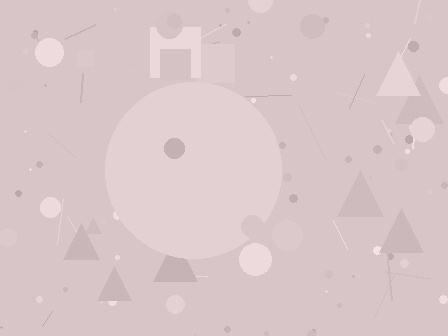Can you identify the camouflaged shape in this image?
The camouflaged shape is a circle.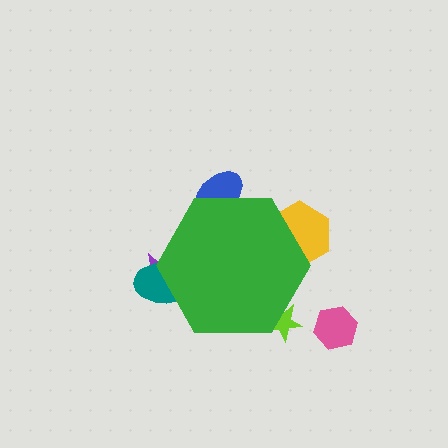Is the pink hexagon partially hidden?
No, the pink hexagon is fully visible.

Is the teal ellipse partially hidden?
Yes, the teal ellipse is partially hidden behind the green hexagon.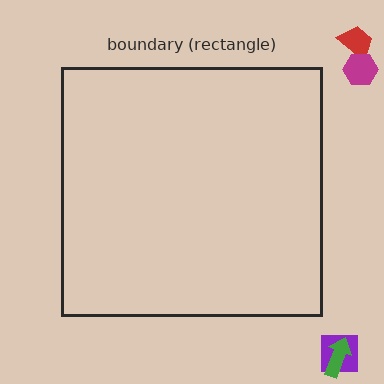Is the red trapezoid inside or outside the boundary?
Outside.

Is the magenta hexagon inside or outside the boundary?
Outside.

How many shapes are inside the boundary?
0 inside, 4 outside.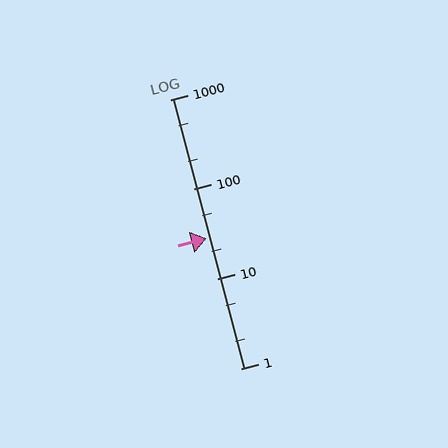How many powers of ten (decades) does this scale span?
The scale spans 3 decades, from 1 to 1000.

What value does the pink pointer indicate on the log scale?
The pointer indicates approximately 28.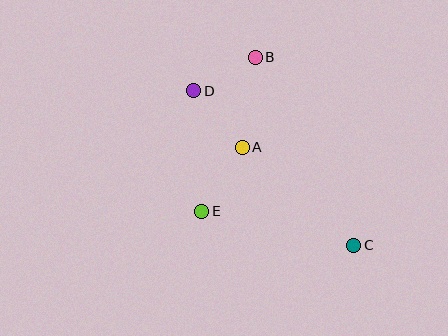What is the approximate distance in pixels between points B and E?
The distance between B and E is approximately 163 pixels.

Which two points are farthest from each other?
Points C and D are farthest from each other.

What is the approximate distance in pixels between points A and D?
The distance between A and D is approximately 74 pixels.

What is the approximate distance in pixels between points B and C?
The distance between B and C is approximately 212 pixels.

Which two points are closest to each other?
Points B and D are closest to each other.